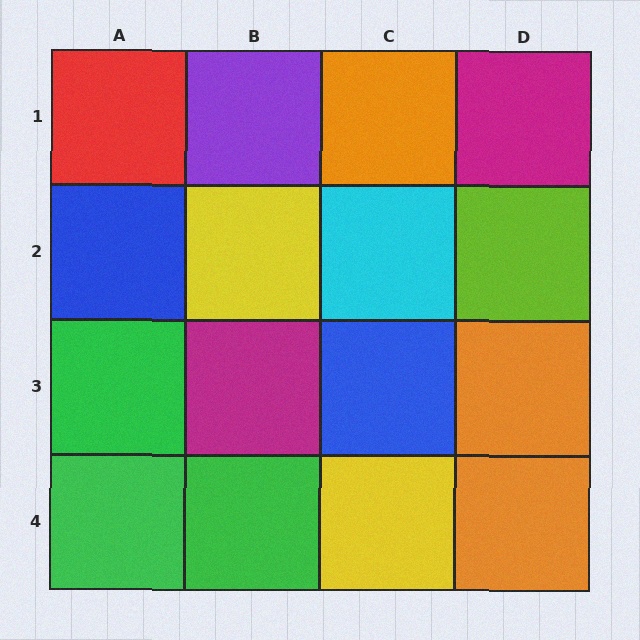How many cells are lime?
1 cell is lime.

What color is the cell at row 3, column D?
Orange.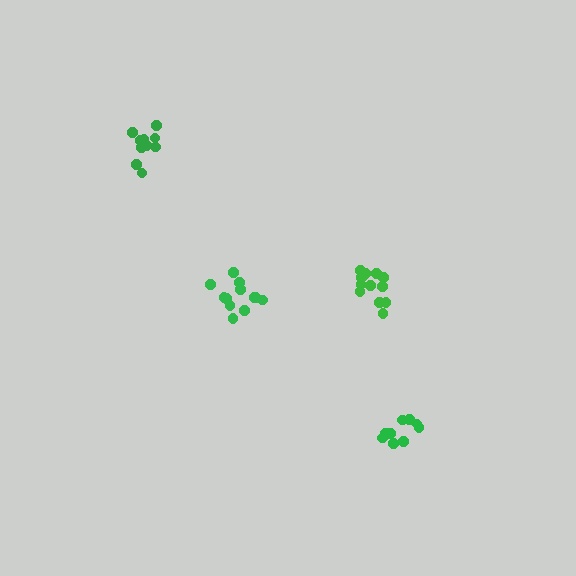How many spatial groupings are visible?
There are 4 spatial groupings.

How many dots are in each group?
Group 1: 12 dots, Group 2: 9 dots, Group 3: 13 dots, Group 4: 11 dots (45 total).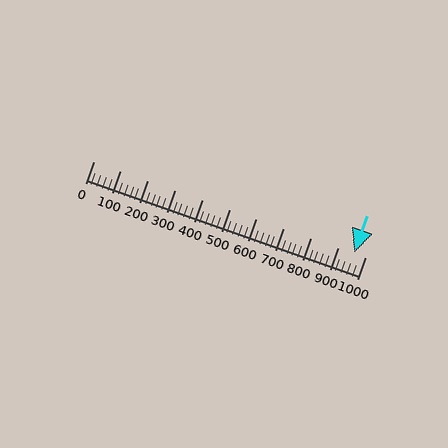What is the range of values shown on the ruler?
The ruler shows values from 0 to 1000.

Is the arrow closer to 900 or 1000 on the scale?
The arrow is closer to 1000.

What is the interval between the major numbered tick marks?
The major tick marks are spaced 100 units apart.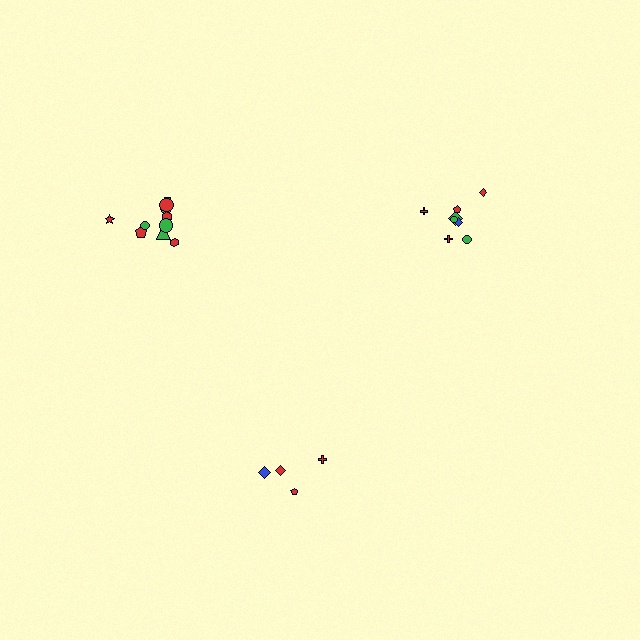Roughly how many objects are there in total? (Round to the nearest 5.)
Roughly 20 objects in total.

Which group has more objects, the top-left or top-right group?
The top-left group.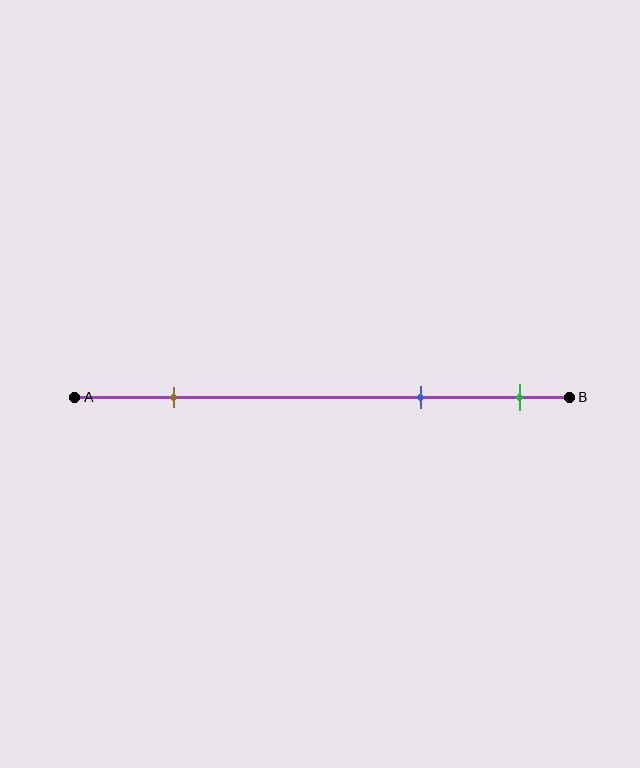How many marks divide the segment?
There are 3 marks dividing the segment.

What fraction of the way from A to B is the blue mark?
The blue mark is approximately 70% (0.7) of the way from A to B.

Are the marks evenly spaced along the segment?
No, the marks are not evenly spaced.